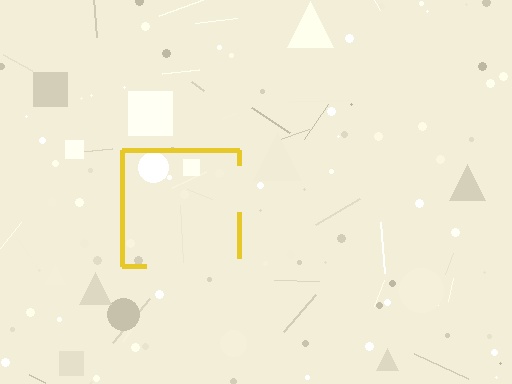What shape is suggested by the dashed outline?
The dashed outline suggests a square.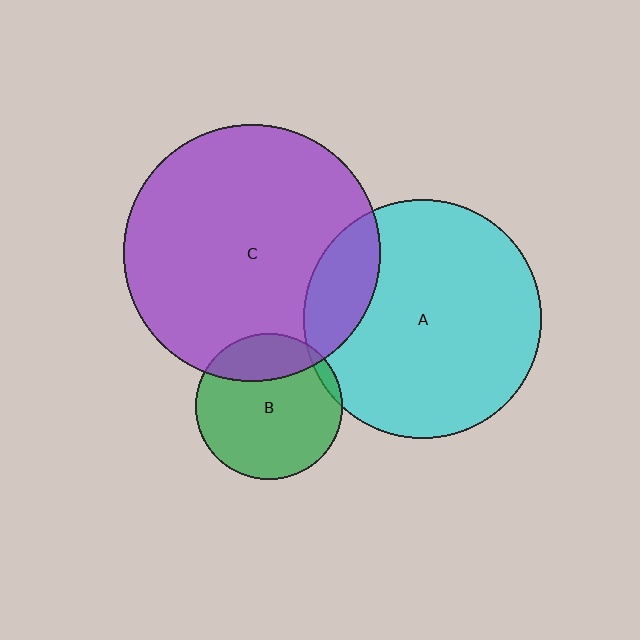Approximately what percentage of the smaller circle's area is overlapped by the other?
Approximately 5%.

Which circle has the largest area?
Circle C (purple).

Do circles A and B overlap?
Yes.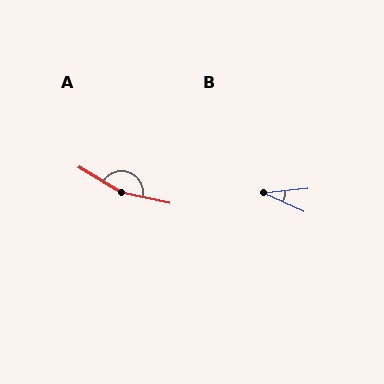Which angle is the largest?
A, at approximately 161 degrees.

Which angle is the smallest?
B, at approximately 30 degrees.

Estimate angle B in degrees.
Approximately 30 degrees.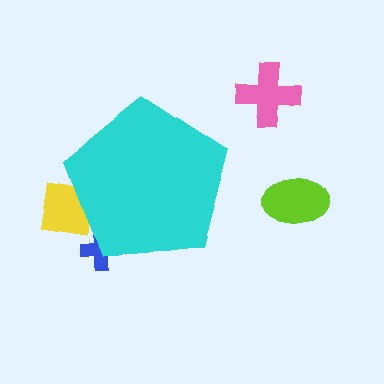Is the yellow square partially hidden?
Yes, the yellow square is partially hidden behind the cyan pentagon.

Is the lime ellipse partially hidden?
No, the lime ellipse is fully visible.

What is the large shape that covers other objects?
A cyan pentagon.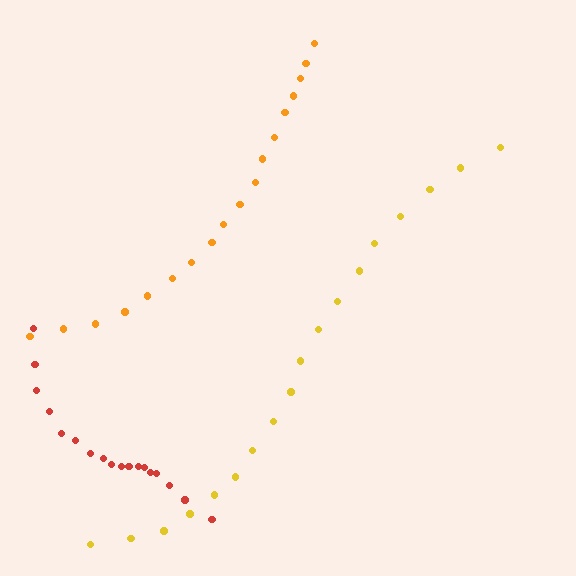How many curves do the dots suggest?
There are 3 distinct paths.